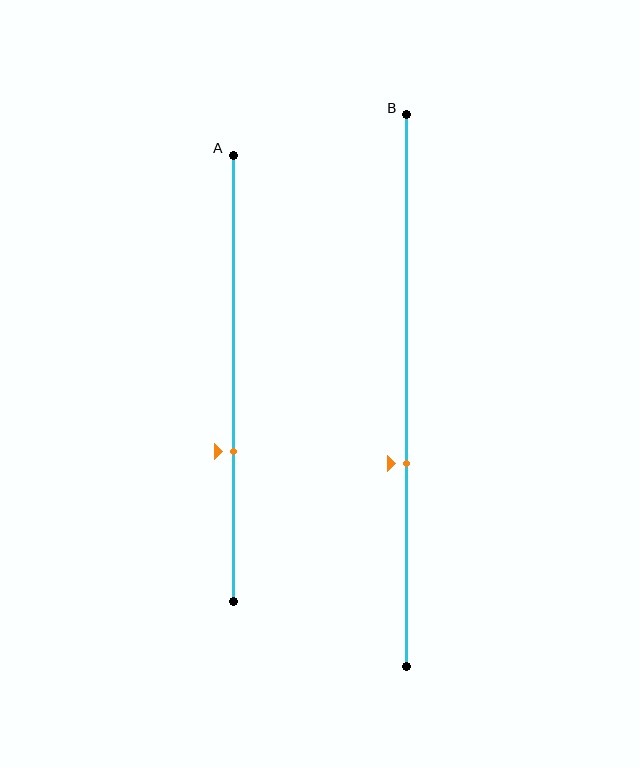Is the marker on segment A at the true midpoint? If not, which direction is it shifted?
No, the marker on segment A is shifted downward by about 16% of the segment length.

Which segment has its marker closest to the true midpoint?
Segment B has its marker closest to the true midpoint.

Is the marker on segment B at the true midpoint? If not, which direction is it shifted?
No, the marker on segment B is shifted downward by about 13% of the segment length.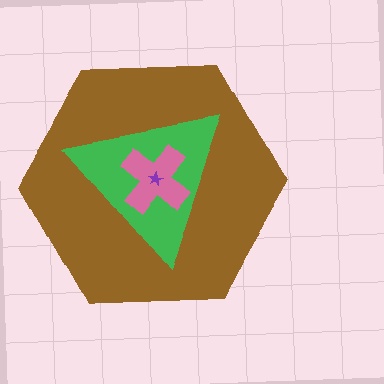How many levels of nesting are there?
4.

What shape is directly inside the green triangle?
The pink cross.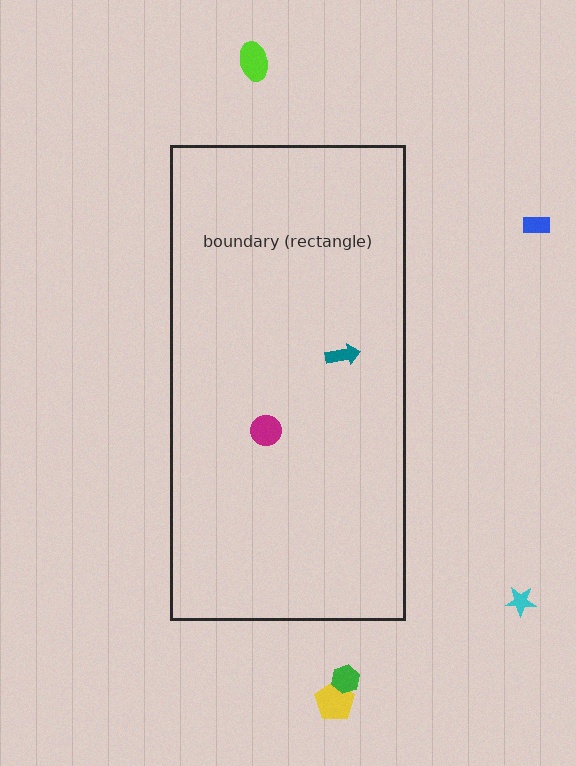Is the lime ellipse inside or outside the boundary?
Outside.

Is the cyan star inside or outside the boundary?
Outside.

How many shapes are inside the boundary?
2 inside, 5 outside.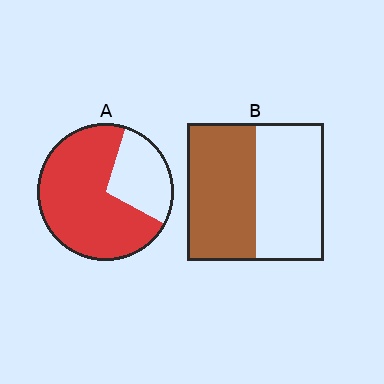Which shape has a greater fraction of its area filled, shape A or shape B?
Shape A.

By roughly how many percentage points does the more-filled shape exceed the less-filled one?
By roughly 20 percentage points (A over B).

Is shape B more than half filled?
Roughly half.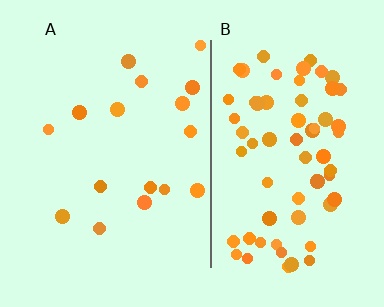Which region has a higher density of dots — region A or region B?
B (the right).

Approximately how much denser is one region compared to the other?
Approximately 4.1× — region B over region A.